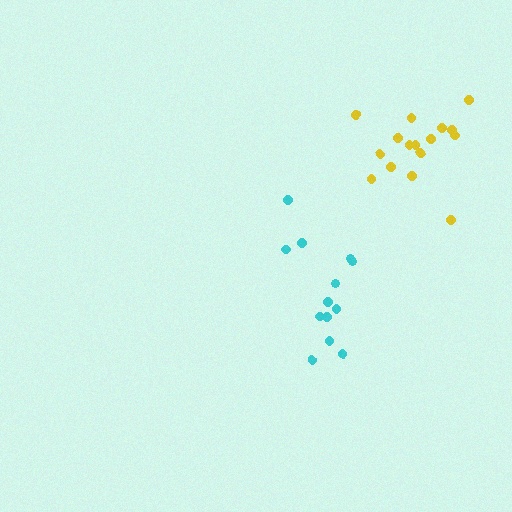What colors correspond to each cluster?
The clusters are colored: cyan, yellow.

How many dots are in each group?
Group 1: 13 dots, Group 2: 16 dots (29 total).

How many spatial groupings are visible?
There are 2 spatial groupings.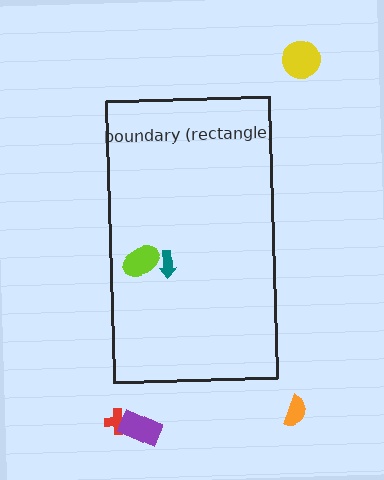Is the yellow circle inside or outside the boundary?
Outside.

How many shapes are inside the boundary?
2 inside, 4 outside.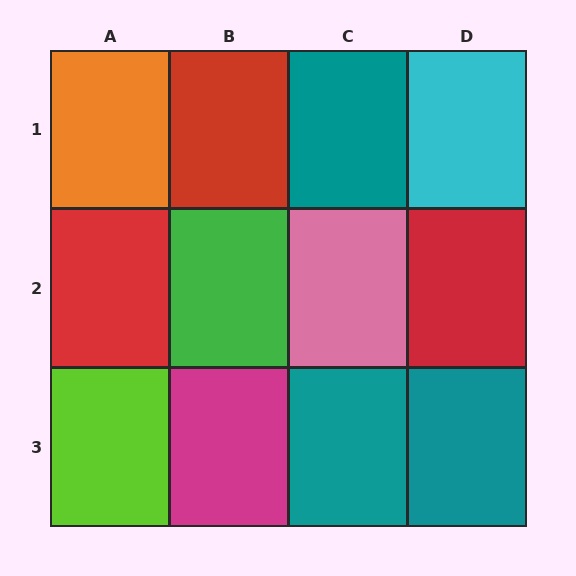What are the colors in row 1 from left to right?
Orange, red, teal, cyan.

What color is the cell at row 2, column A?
Red.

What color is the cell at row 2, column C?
Pink.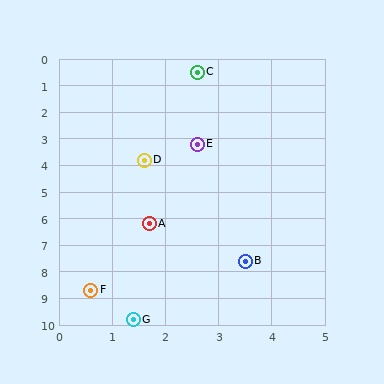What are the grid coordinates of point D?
Point D is at approximately (1.6, 3.8).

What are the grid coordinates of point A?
Point A is at approximately (1.7, 6.2).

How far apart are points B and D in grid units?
Points B and D are about 4.2 grid units apart.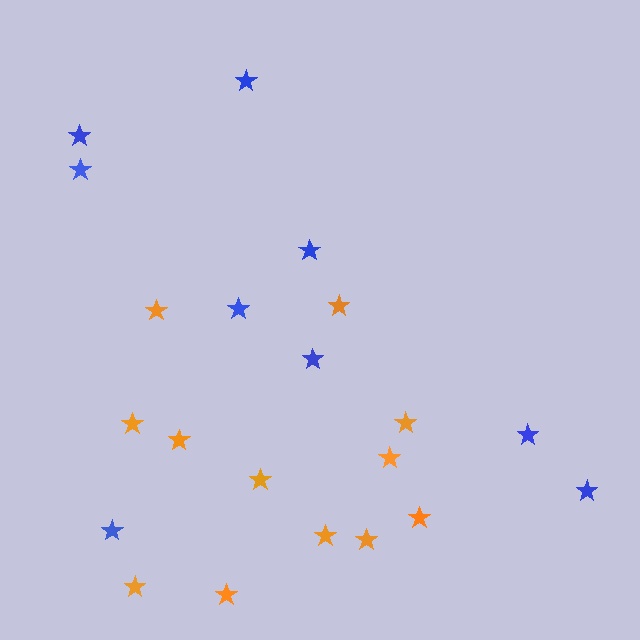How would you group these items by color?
There are 2 groups: one group of blue stars (9) and one group of orange stars (12).